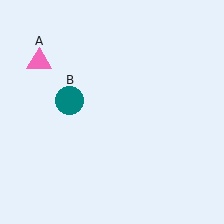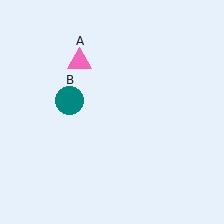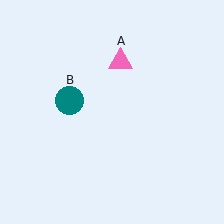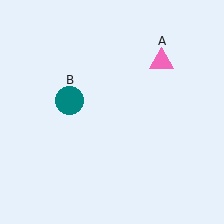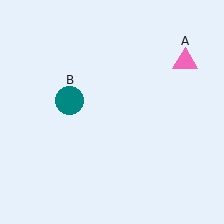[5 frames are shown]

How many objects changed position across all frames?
1 object changed position: pink triangle (object A).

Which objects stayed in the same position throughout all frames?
Teal circle (object B) remained stationary.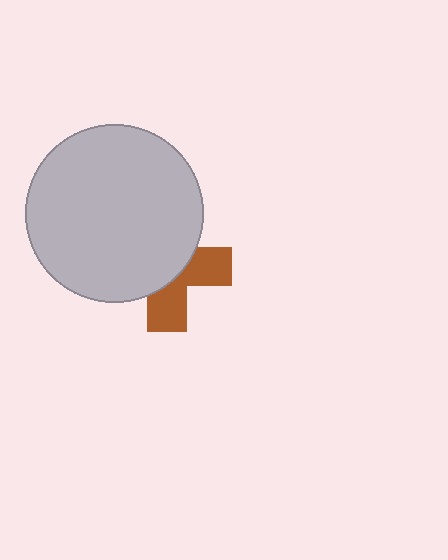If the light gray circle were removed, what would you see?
You would see the complete brown cross.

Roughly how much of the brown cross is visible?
A small part of it is visible (roughly 40%).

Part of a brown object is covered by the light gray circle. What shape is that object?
It is a cross.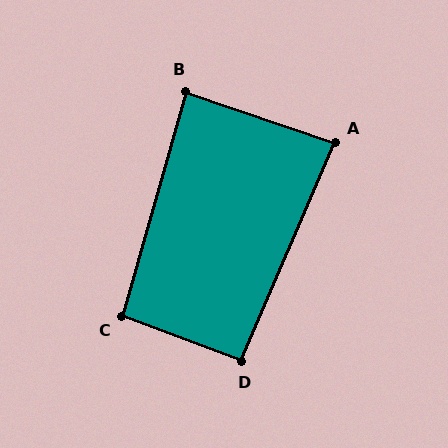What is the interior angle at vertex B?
Approximately 87 degrees (approximately right).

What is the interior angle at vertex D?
Approximately 93 degrees (approximately right).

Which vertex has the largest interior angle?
C, at approximately 94 degrees.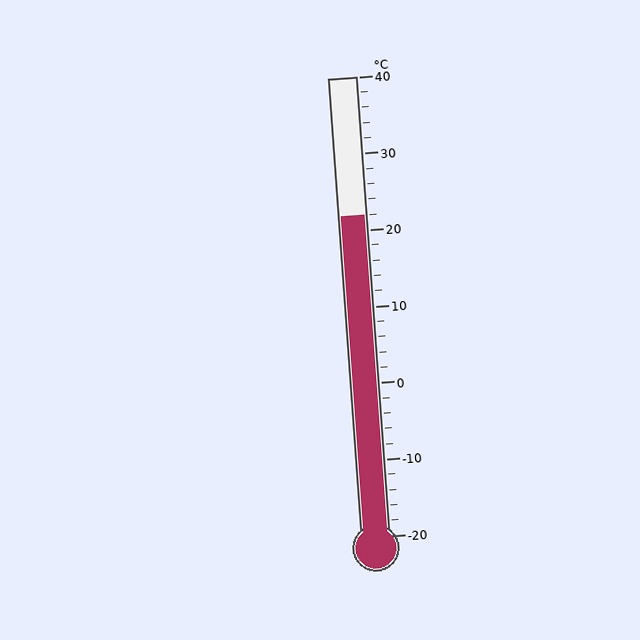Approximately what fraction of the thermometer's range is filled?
The thermometer is filled to approximately 70% of its range.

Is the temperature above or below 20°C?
The temperature is above 20°C.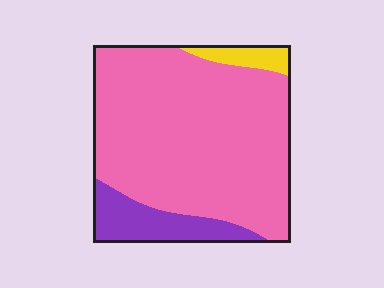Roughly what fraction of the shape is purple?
Purple takes up less than a quarter of the shape.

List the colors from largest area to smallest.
From largest to smallest: pink, purple, yellow.